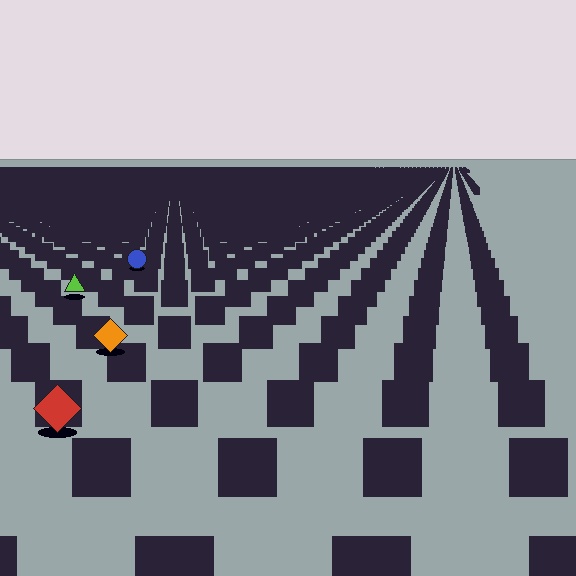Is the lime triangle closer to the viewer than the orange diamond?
No. The orange diamond is closer — you can tell from the texture gradient: the ground texture is coarser near it.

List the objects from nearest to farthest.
From nearest to farthest: the red diamond, the orange diamond, the lime triangle, the blue circle.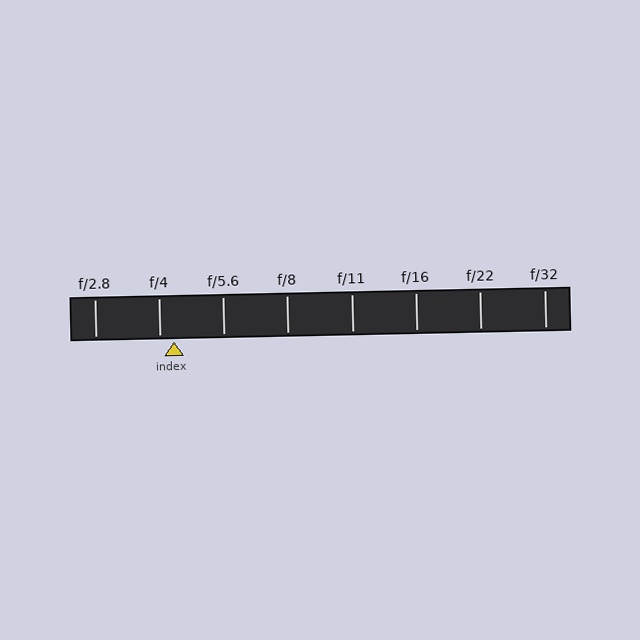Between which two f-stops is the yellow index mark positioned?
The index mark is between f/4 and f/5.6.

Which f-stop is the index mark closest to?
The index mark is closest to f/4.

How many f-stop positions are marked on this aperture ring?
There are 8 f-stop positions marked.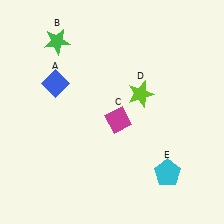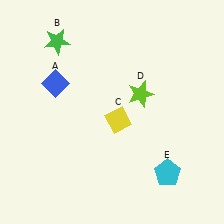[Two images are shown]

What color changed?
The diamond (C) changed from magenta in Image 1 to yellow in Image 2.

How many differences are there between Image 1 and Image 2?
There is 1 difference between the two images.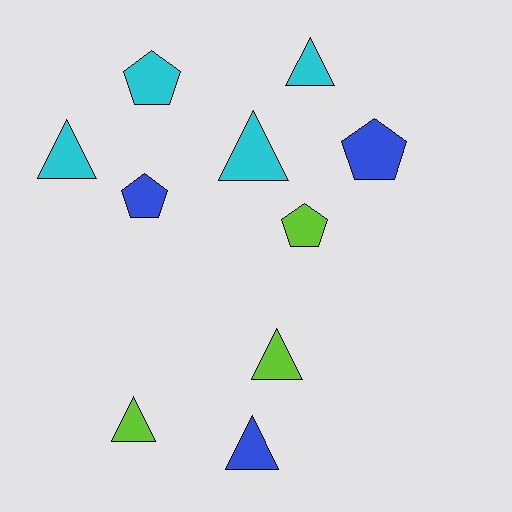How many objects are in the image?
There are 10 objects.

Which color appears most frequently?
Cyan, with 4 objects.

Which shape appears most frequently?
Triangle, with 6 objects.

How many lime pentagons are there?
There is 1 lime pentagon.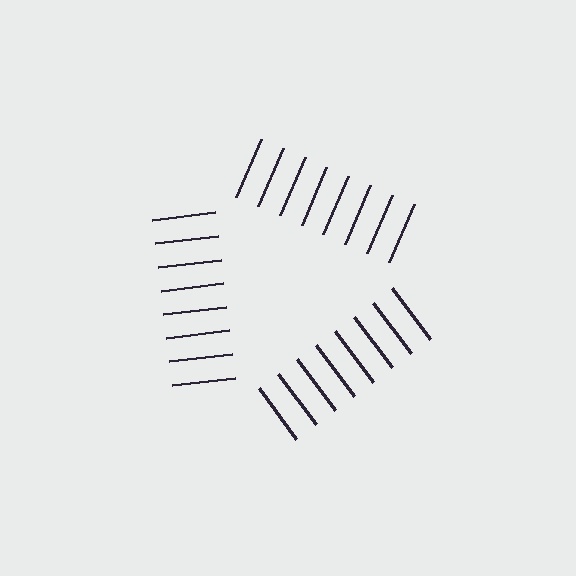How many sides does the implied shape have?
3 sides — the line-ends trace a triangle.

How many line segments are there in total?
24 — 8 along each of the 3 edges.